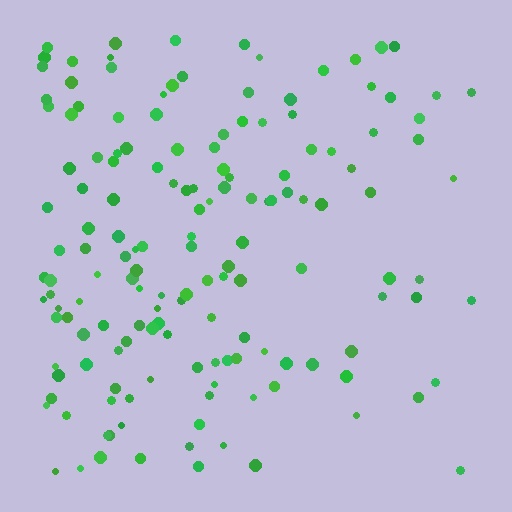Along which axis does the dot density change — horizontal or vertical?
Horizontal.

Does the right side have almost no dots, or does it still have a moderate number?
Still a moderate number, just noticeably fewer than the left.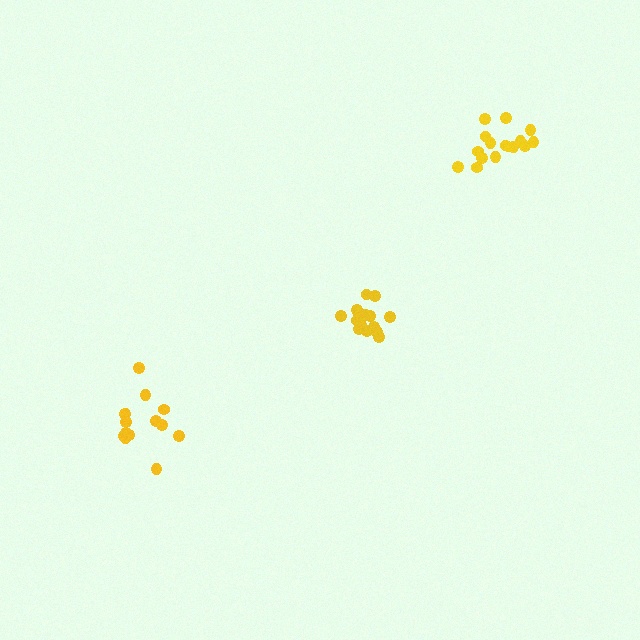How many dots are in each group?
Group 1: 16 dots, Group 2: 15 dots, Group 3: 14 dots (45 total).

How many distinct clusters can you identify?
There are 3 distinct clusters.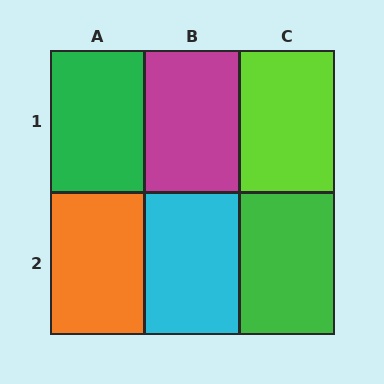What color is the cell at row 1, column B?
Magenta.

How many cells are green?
2 cells are green.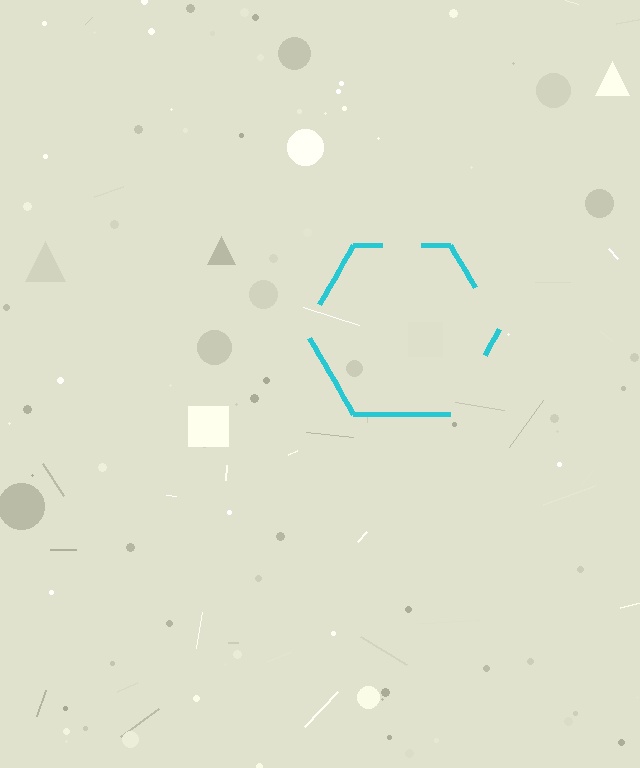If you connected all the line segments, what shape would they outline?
They would outline a hexagon.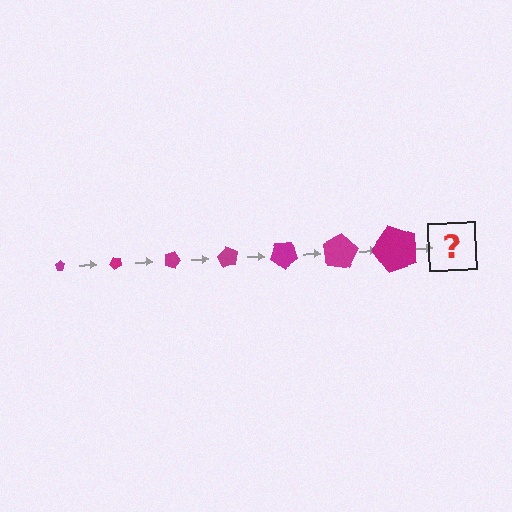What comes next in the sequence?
The next element should be a pentagon, larger than the previous one and rotated 315 degrees from the start.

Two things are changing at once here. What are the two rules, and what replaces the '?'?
The two rules are that the pentagon grows larger each step and it rotates 45 degrees each step. The '?' should be a pentagon, larger than the previous one and rotated 315 degrees from the start.